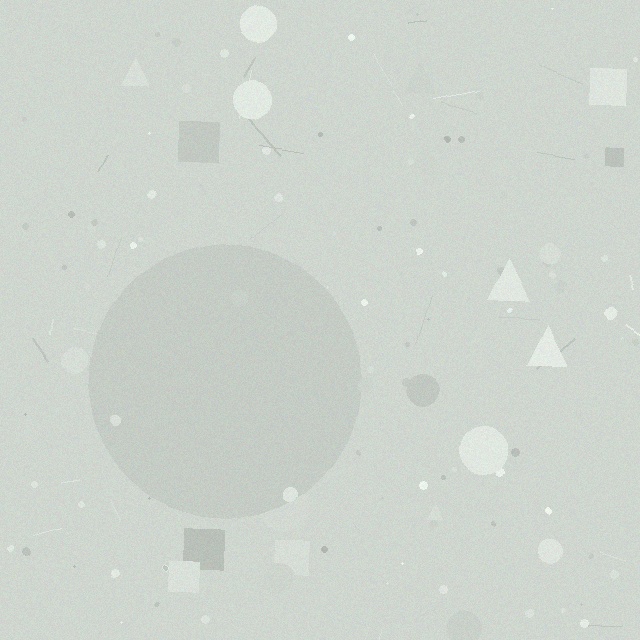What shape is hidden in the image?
A circle is hidden in the image.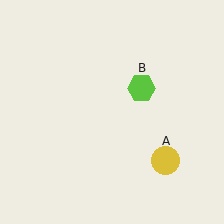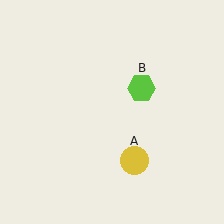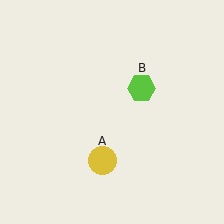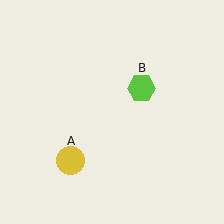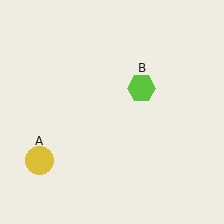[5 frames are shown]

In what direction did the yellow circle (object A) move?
The yellow circle (object A) moved left.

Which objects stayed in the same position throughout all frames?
Lime hexagon (object B) remained stationary.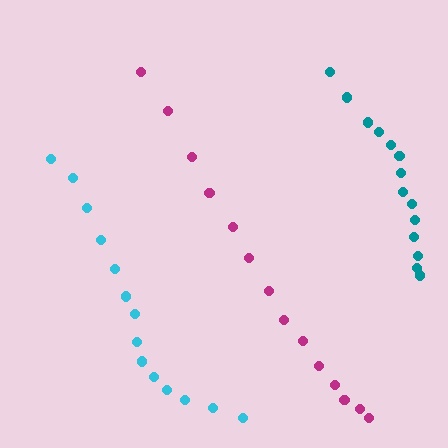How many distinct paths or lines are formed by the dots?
There are 3 distinct paths.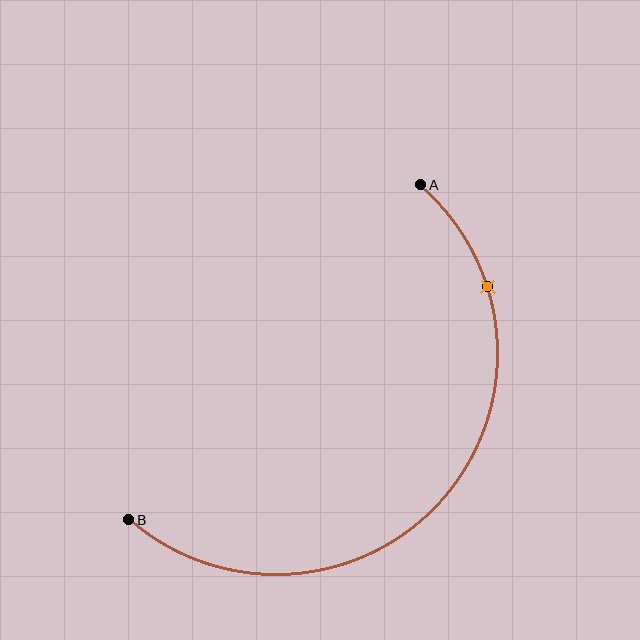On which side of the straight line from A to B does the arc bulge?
The arc bulges below and to the right of the straight line connecting A and B.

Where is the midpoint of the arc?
The arc midpoint is the point on the curve farthest from the straight line joining A and B. It sits below and to the right of that line.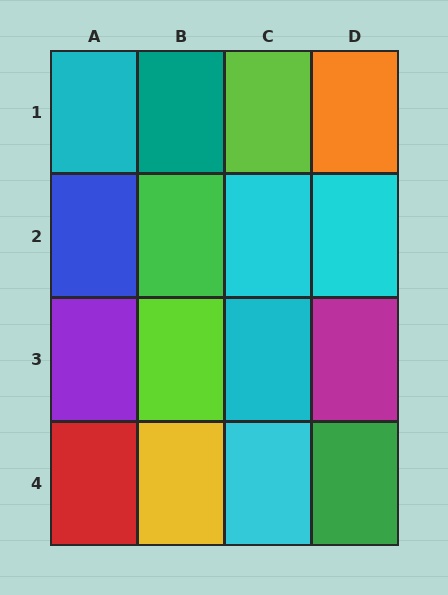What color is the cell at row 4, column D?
Green.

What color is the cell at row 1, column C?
Lime.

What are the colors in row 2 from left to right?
Blue, green, cyan, cyan.